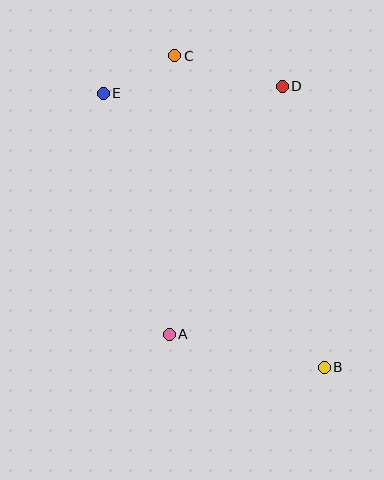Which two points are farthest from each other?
Points B and E are farthest from each other.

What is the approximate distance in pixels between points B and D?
The distance between B and D is approximately 284 pixels.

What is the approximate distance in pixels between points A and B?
The distance between A and B is approximately 158 pixels.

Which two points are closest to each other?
Points C and E are closest to each other.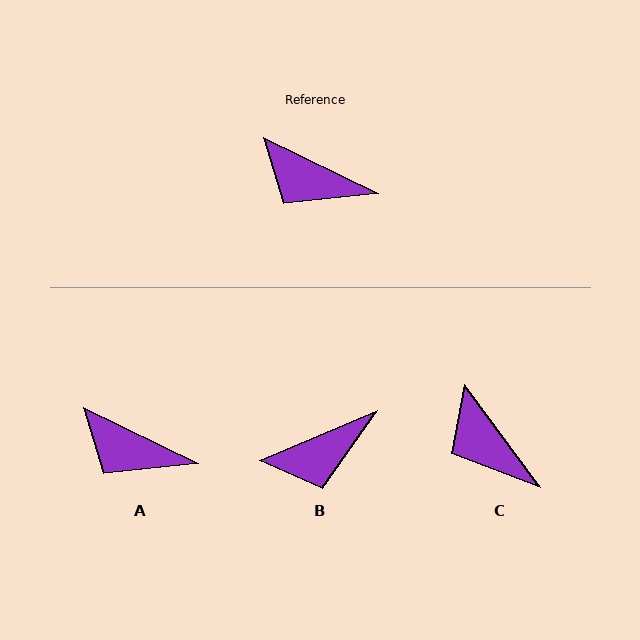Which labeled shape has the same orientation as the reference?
A.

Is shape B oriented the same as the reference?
No, it is off by about 49 degrees.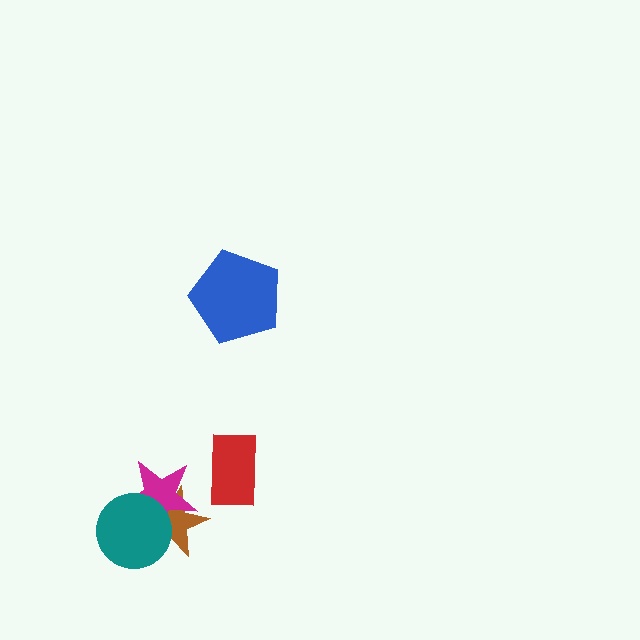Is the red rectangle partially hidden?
No, no other shape covers it.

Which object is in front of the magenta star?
The teal circle is in front of the magenta star.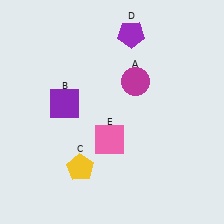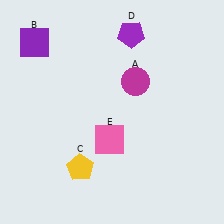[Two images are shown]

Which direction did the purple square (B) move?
The purple square (B) moved up.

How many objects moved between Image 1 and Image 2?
1 object moved between the two images.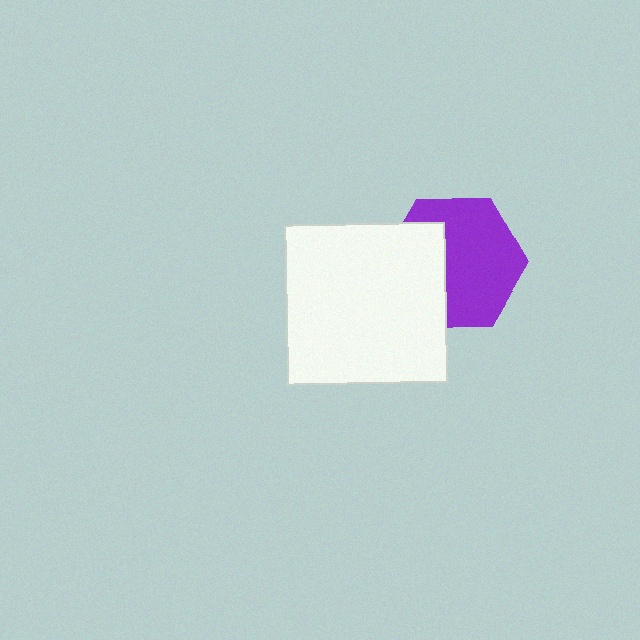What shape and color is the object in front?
The object in front is a white square.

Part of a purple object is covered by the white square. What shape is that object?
It is a hexagon.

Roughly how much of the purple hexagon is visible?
About half of it is visible (roughly 63%).